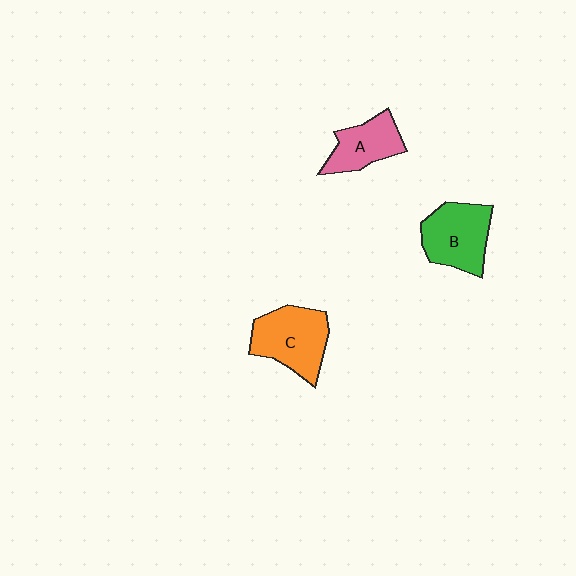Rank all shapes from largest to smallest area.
From largest to smallest: C (orange), B (green), A (pink).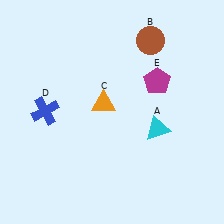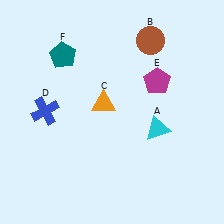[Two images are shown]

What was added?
A teal pentagon (F) was added in Image 2.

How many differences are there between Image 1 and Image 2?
There is 1 difference between the two images.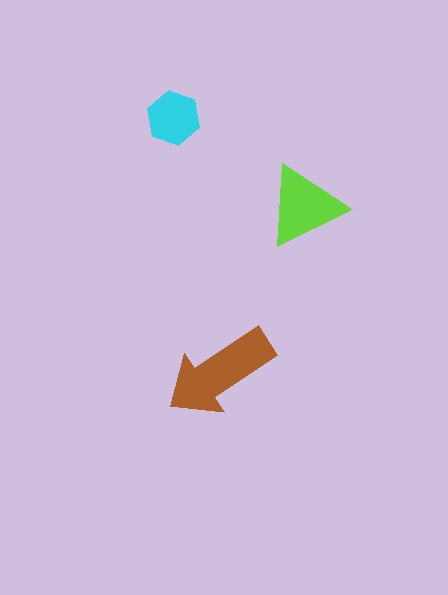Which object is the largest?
The brown arrow.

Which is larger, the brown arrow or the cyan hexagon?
The brown arrow.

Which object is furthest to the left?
The cyan hexagon is leftmost.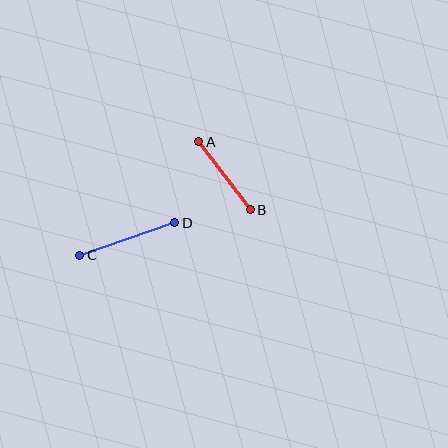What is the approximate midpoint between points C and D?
The midpoint is at approximately (127, 239) pixels.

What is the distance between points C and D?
The distance is approximately 100 pixels.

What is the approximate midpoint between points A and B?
The midpoint is at approximately (225, 176) pixels.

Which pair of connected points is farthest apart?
Points C and D are farthest apart.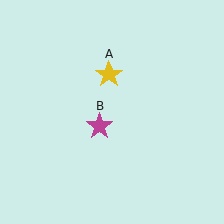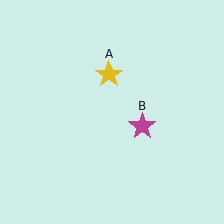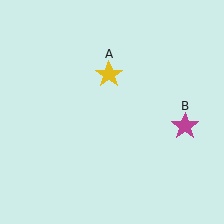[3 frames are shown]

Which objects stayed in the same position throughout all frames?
Yellow star (object A) remained stationary.